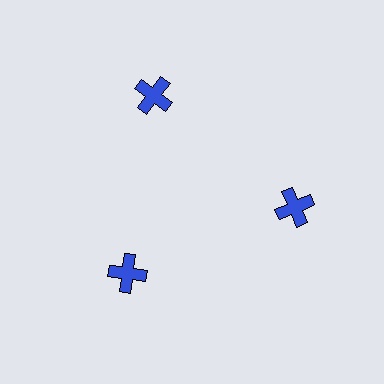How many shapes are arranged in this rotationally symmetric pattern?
There are 3 shapes, arranged in 3 groups of 1.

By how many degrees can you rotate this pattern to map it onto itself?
The pattern maps onto itself every 120 degrees of rotation.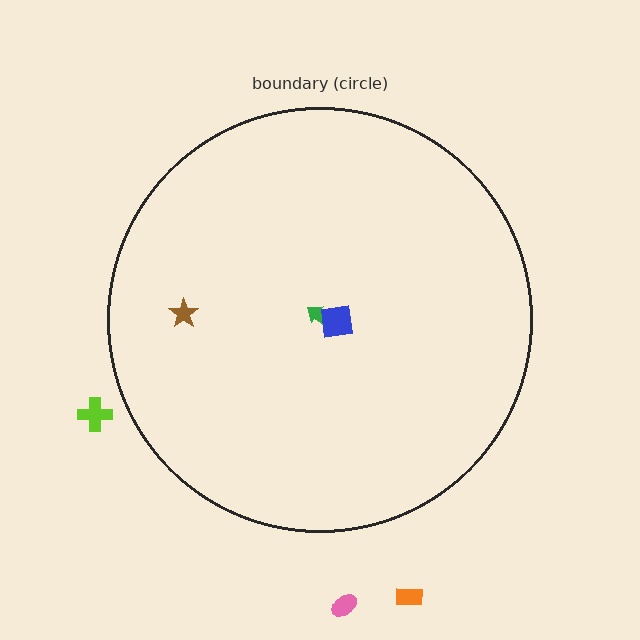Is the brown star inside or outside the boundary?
Inside.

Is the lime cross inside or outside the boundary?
Outside.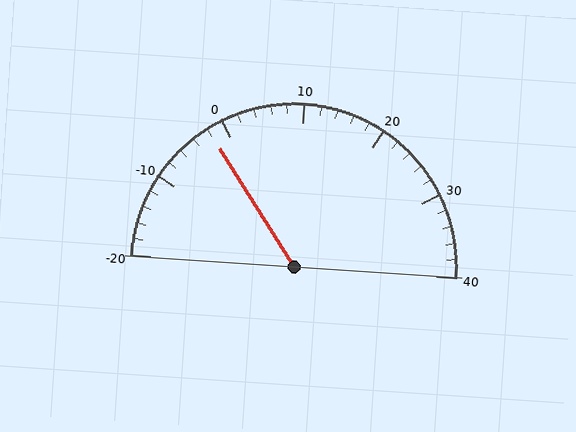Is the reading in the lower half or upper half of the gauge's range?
The reading is in the lower half of the range (-20 to 40).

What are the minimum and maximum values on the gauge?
The gauge ranges from -20 to 40.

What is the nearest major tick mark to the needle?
The nearest major tick mark is 0.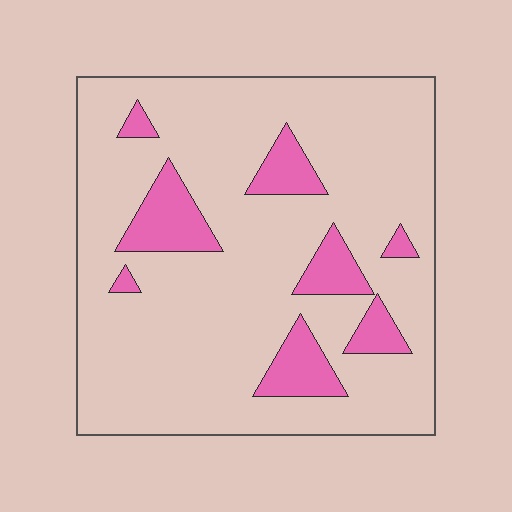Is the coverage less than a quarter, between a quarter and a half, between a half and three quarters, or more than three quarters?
Less than a quarter.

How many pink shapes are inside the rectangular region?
8.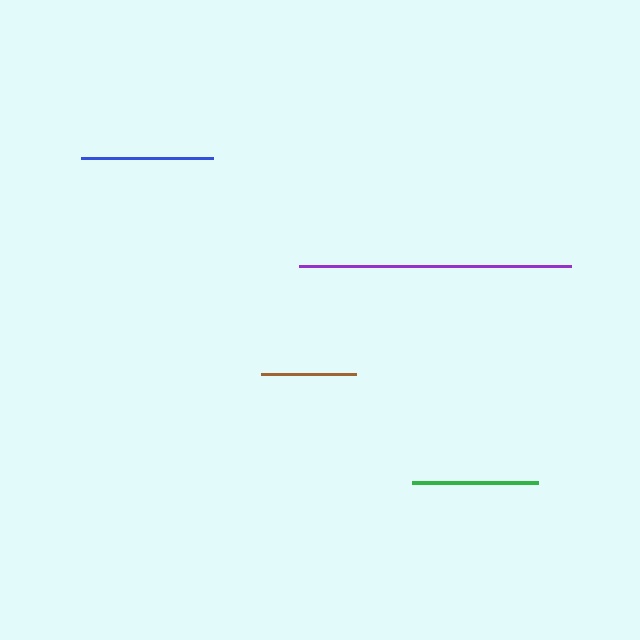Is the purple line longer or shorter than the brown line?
The purple line is longer than the brown line.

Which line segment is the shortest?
The brown line is the shortest at approximately 95 pixels.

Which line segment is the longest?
The purple line is the longest at approximately 272 pixels.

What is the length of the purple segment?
The purple segment is approximately 272 pixels long.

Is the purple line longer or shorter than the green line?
The purple line is longer than the green line.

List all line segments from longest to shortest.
From longest to shortest: purple, blue, green, brown.